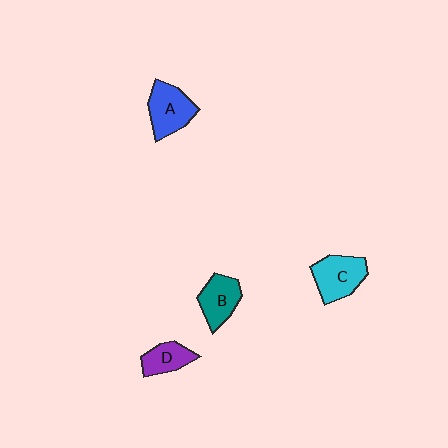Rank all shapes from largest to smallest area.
From largest to smallest: C (cyan), A (blue), B (teal), D (purple).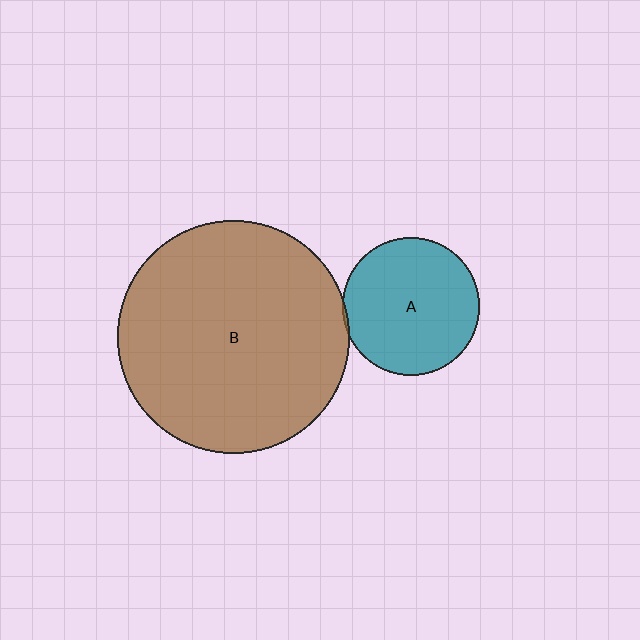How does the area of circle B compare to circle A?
Approximately 2.9 times.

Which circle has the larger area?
Circle B (brown).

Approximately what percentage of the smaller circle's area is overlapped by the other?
Approximately 5%.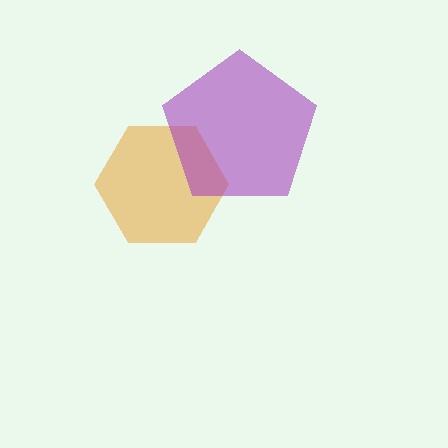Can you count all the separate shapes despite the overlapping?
Yes, there are 2 separate shapes.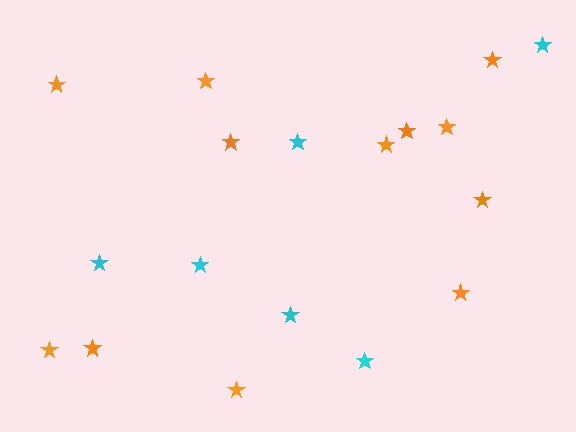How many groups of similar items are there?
There are 2 groups: one group of cyan stars (6) and one group of orange stars (12).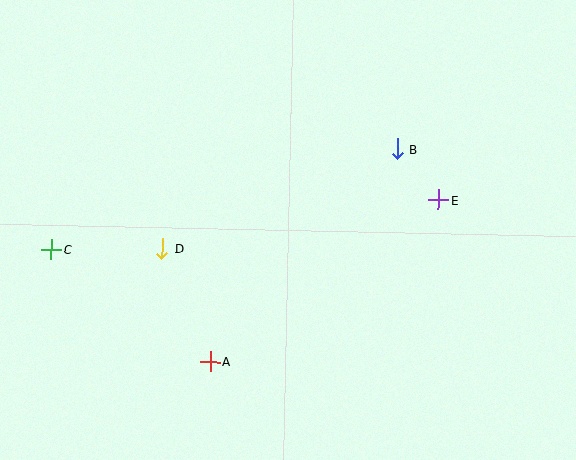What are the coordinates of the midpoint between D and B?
The midpoint between D and B is at (280, 199).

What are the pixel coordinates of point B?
Point B is at (397, 149).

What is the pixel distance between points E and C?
The distance between E and C is 391 pixels.